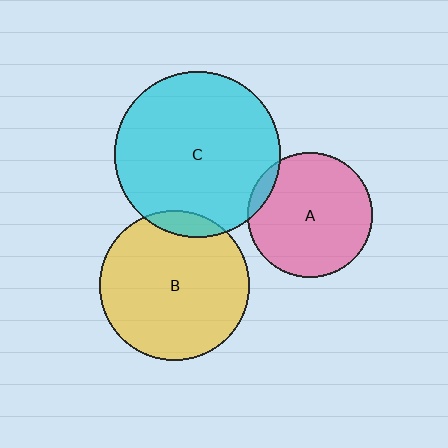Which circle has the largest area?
Circle C (cyan).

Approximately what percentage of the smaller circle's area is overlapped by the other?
Approximately 5%.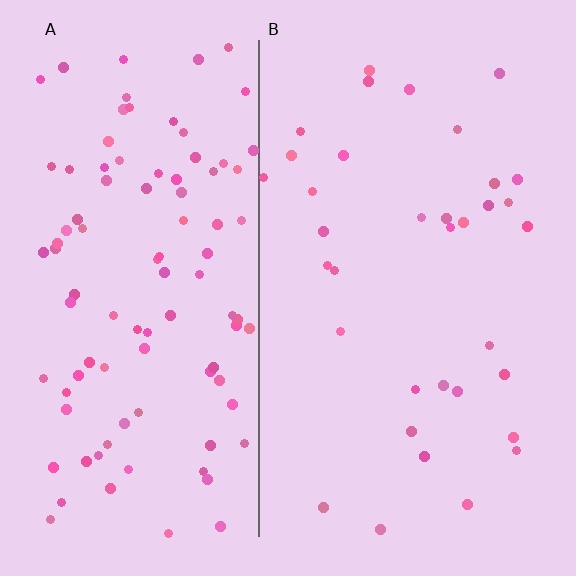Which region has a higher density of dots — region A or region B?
A (the left).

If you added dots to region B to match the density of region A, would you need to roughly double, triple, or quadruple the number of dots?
Approximately triple.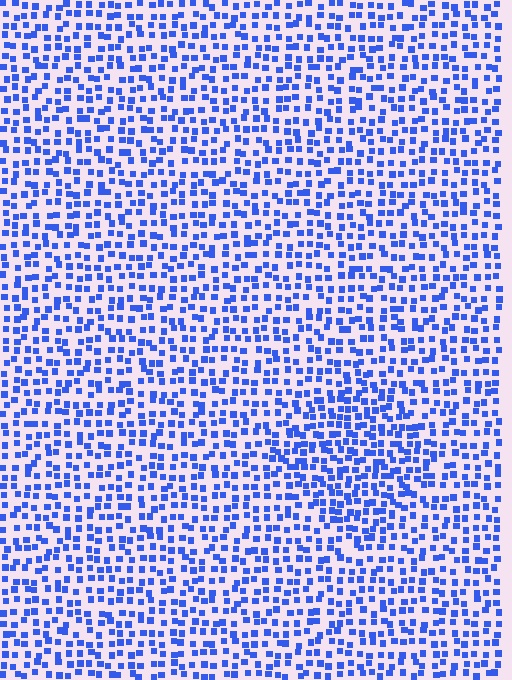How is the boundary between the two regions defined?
The boundary is defined by a change in element density (approximately 1.5x ratio). All elements are the same color, size, and shape.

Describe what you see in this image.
The image contains small blue elements arranged at two different densities. A diamond-shaped region is visible where the elements are more densely packed than the surrounding area.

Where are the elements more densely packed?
The elements are more densely packed inside the diamond boundary.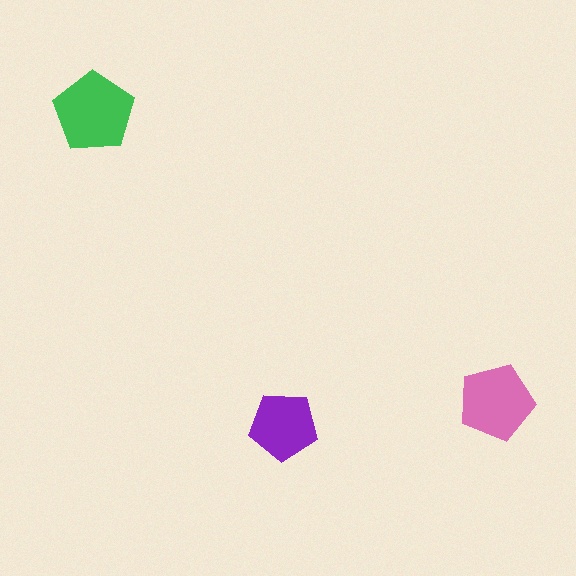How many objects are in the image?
There are 3 objects in the image.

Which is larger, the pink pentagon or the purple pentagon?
The pink one.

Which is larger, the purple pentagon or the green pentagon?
The green one.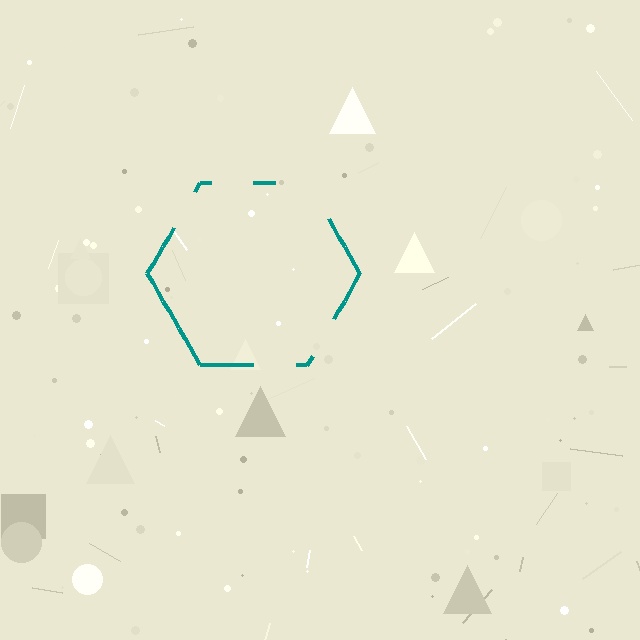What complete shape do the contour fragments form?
The contour fragments form a hexagon.